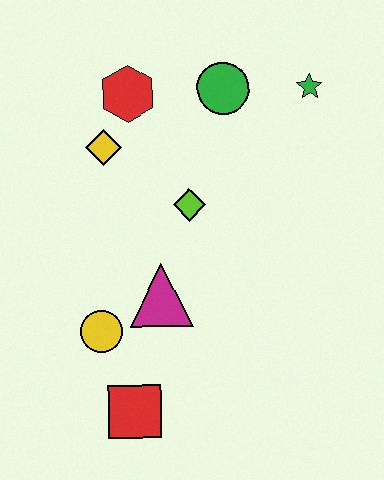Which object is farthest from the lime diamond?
The red square is farthest from the lime diamond.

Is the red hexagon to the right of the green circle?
No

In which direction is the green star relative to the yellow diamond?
The green star is to the right of the yellow diamond.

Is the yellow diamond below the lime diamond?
No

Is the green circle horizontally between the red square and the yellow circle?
No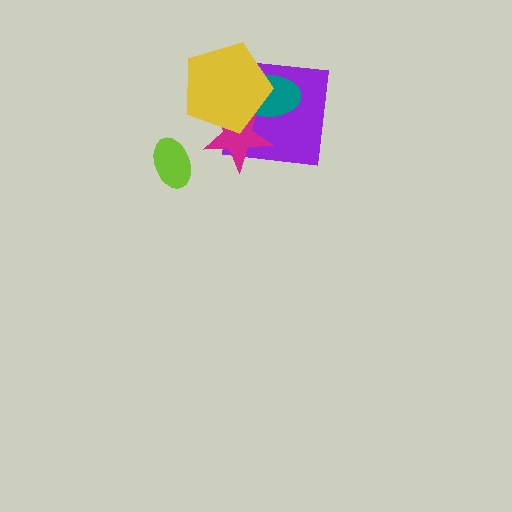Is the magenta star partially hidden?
Yes, it is partially covered by another shape.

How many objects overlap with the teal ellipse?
3 objects overlap with the teal ellipse.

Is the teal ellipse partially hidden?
Yes, it is partially covered by another shape.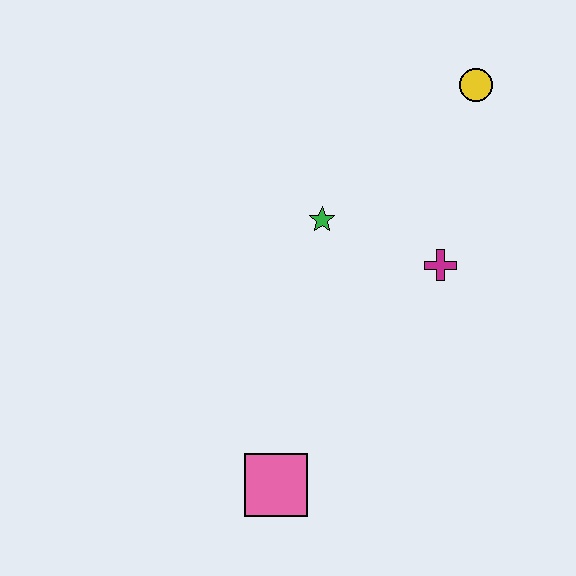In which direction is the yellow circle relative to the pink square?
The yellow circle is above the pink square.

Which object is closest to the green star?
The magenta cross is closest to the green star.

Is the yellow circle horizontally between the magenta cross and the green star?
No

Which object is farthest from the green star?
The pink square is farthest from the green star.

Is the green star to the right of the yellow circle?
No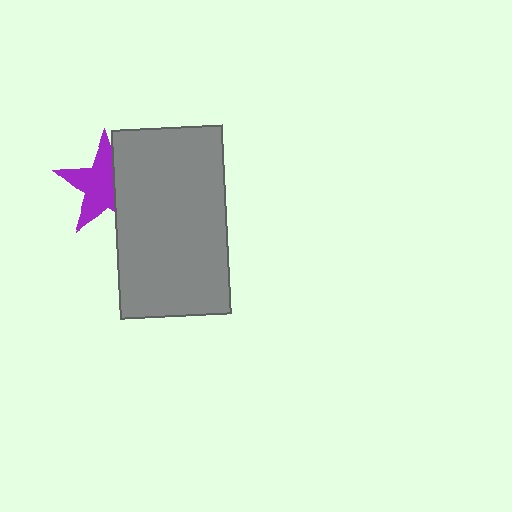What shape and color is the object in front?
The object in front is a gray rectangle.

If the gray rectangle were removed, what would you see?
You would see the complete purple star.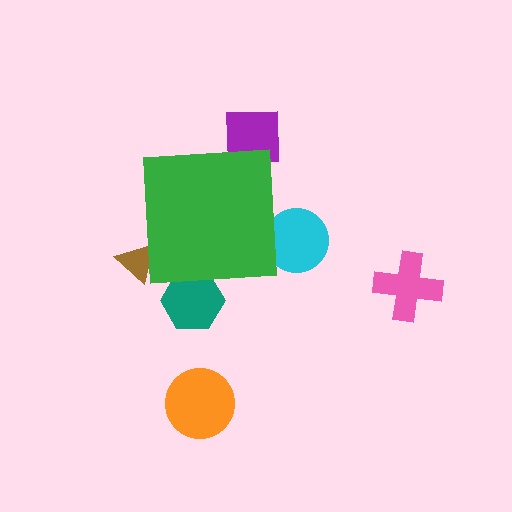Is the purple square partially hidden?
Yes, the purple square is partially hidden behind the green square.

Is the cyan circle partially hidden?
Yes, the cyan circle is partially hidden behind the green square.